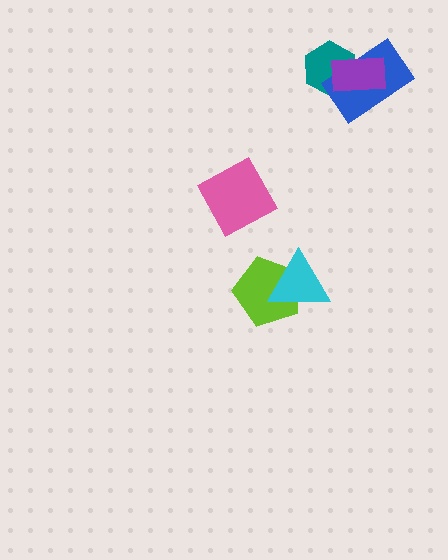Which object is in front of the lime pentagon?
The cyan triangle is in front of the lime pentagon.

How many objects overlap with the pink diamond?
0 objects overlap with the pink diamond.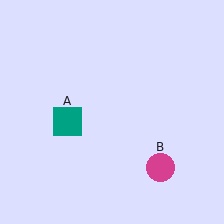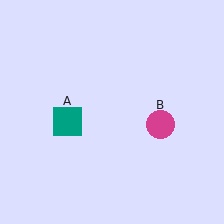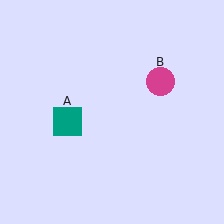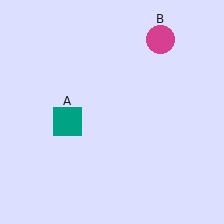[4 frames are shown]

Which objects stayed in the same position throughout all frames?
Teal square (object A) remained stationary.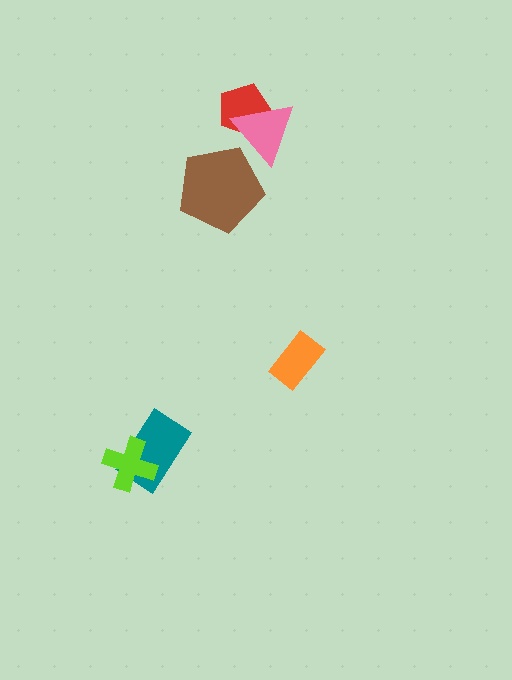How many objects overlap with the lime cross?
1 object overlaps with the lime cross.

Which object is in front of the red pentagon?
The pink triangle is in front of the red pentagon.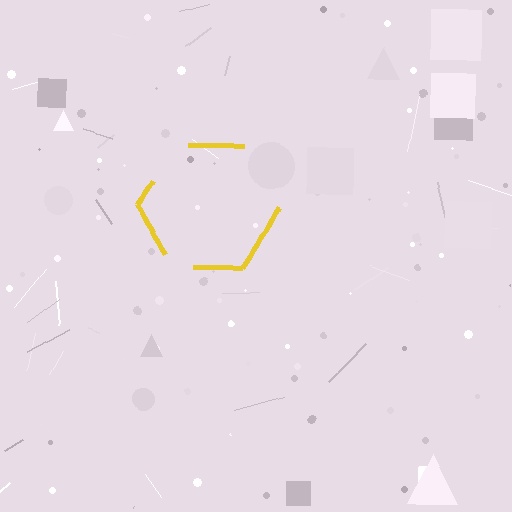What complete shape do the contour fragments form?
The contour fragments form a hexagon.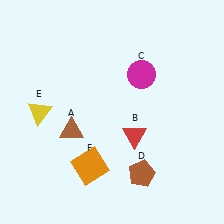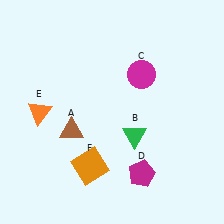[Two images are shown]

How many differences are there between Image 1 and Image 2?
There are 3 differences between the two images.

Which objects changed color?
B changed from red to green. D changed from brown to magenta. E changed from yellow to orange.